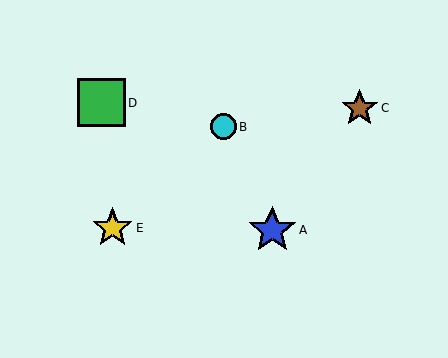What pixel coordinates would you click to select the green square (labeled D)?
Click at (101, 103) to select the green square D.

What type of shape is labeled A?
Shape A is a blue star.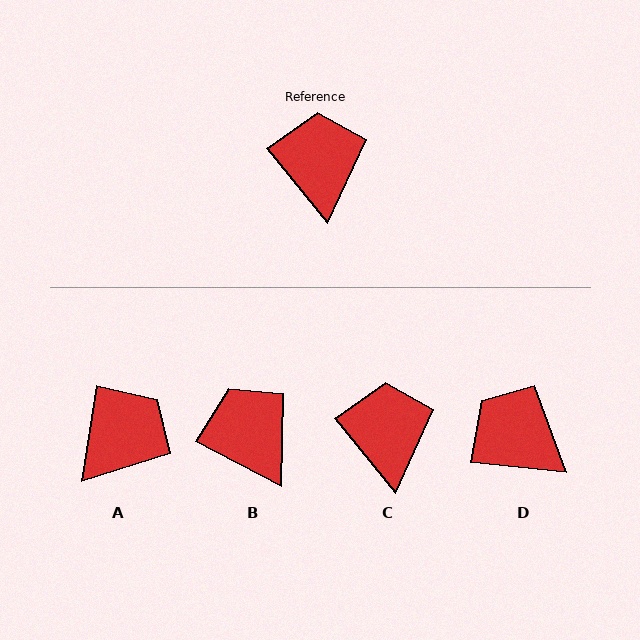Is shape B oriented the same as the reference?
No, it is off by about 23 degrees.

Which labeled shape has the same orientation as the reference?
C.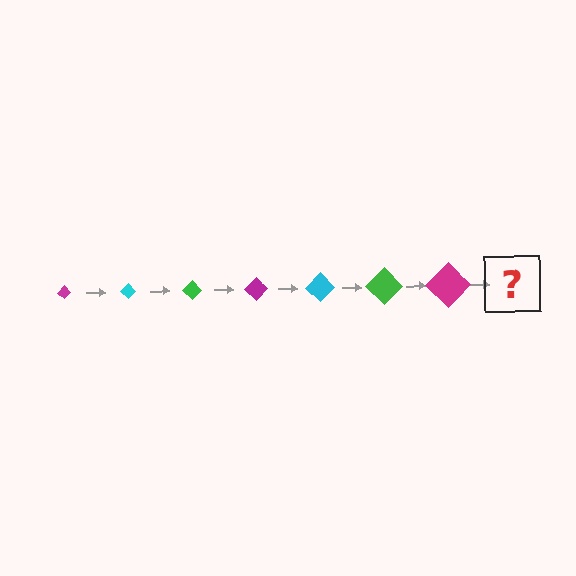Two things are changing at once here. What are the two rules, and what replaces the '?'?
The two rules are that the diamond grows larger each step and the color cycles through magenta, cyan, and green. The '?' should be a cyan diamond, larger than the previous one.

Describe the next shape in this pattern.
It should be a cyan diamond, larger than the previous one.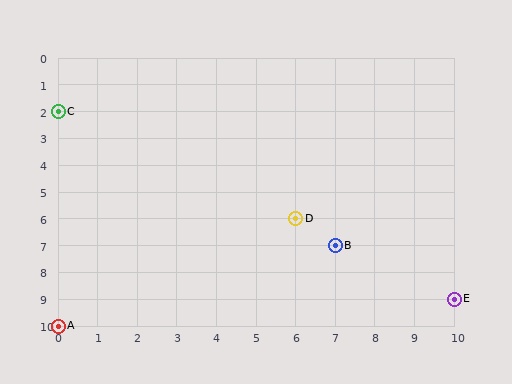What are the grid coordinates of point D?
Point D is at grid coordinates (6, 6).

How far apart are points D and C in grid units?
Points D and C are 6 columns and 4 rows apart (about 7.2 grid units diagonally).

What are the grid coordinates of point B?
Point B is at grid coordinates (7, 7).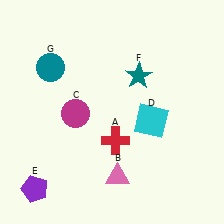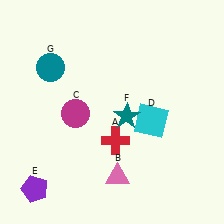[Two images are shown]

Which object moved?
The teal star (F) moved down.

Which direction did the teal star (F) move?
The teal star (F) moved down.